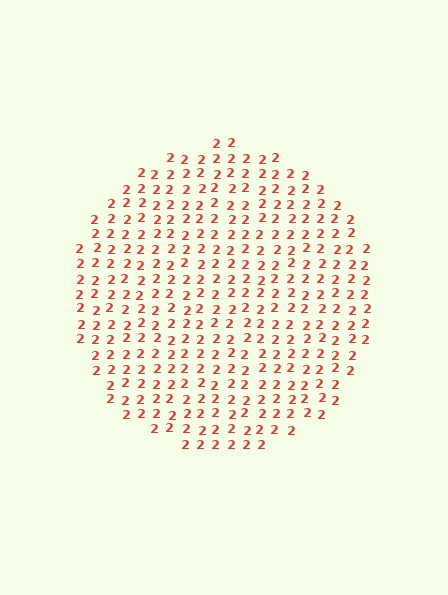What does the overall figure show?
The overall figure shows a circle.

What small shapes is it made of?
It is made of small digit 2's.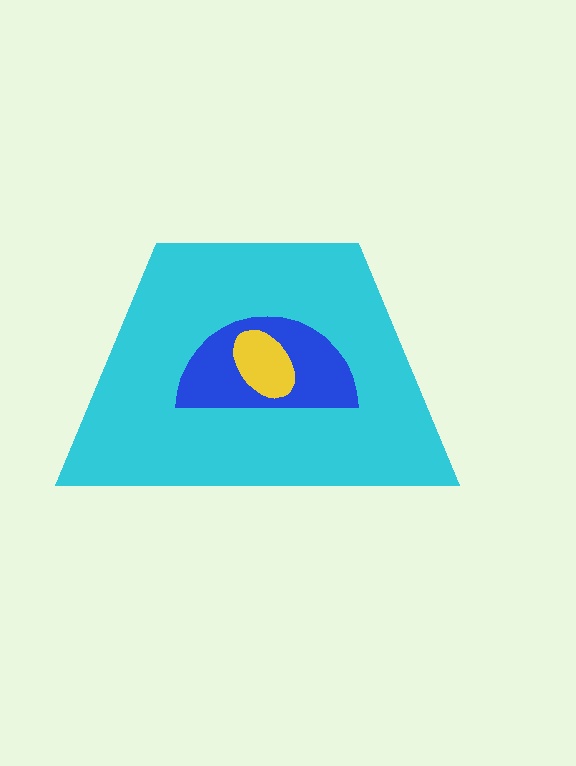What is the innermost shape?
The yellow ellipse.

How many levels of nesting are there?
3.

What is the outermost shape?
The cyan trapezoid.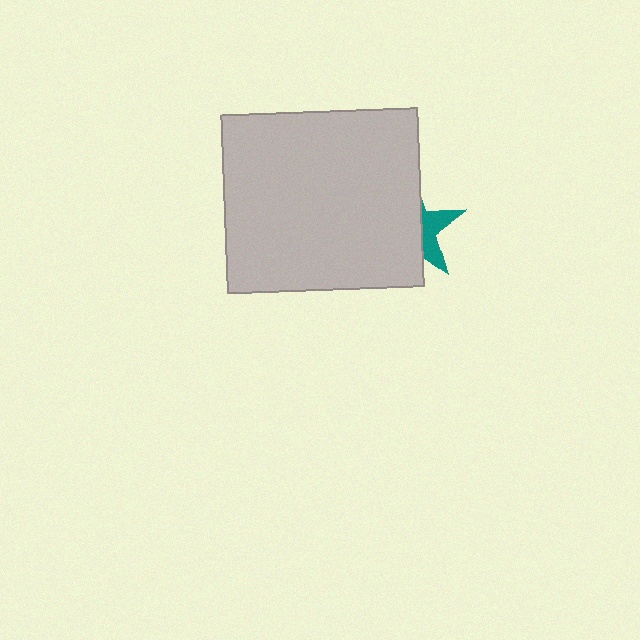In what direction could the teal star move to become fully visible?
The teal star could move right. That would shift it out from behind the light gray rectangle entirely.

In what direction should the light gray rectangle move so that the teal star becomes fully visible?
The light gray rectangle should move left. That is the shortest direction to clear the overlap and leave the teal star fully visible.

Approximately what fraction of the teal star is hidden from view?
Roughly 67% of the teal star is hidden behind the light gray rectangle.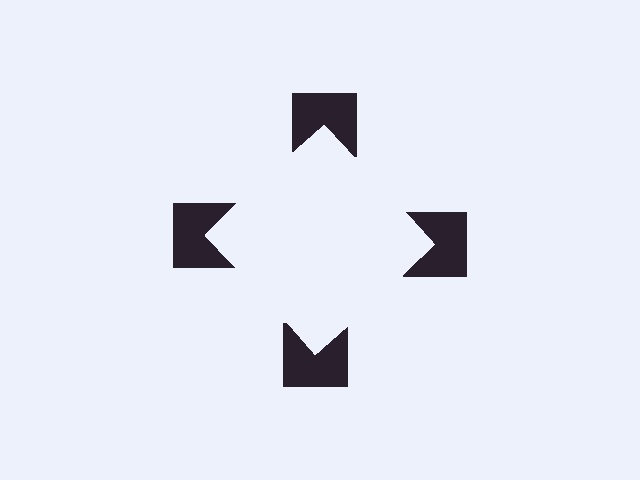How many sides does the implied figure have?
4 sides.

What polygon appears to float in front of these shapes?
An illusory square — its edges are inferred from the aligned wedge cuts in the notched squares, not physically drawn.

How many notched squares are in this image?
There are 4 — one at each vertex of the illusory square.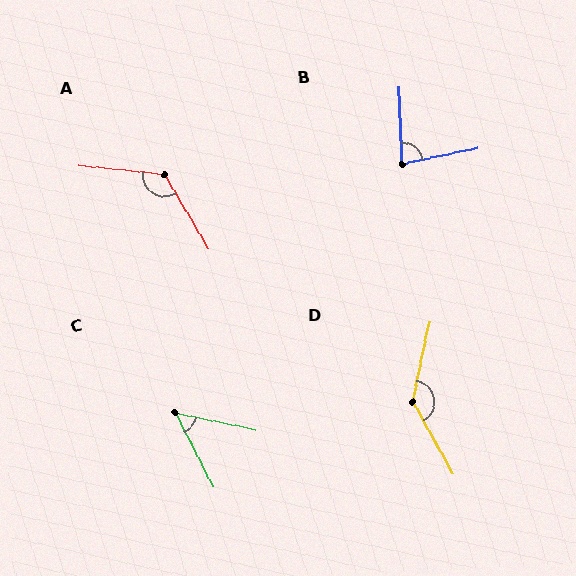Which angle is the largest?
D, at approximately 139 degrees.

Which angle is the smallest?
C, at approximately 51 degrees.